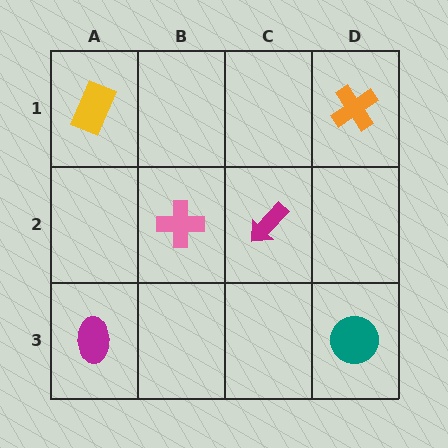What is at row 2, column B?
A pink cross.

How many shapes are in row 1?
2 shapes.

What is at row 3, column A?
A magenta ellipse.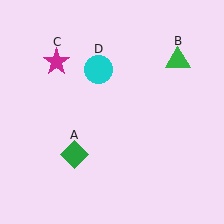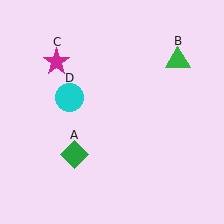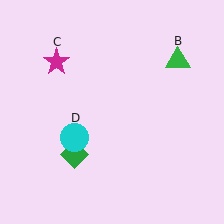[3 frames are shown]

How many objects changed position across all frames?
1 object changed position: cyan circle (object D).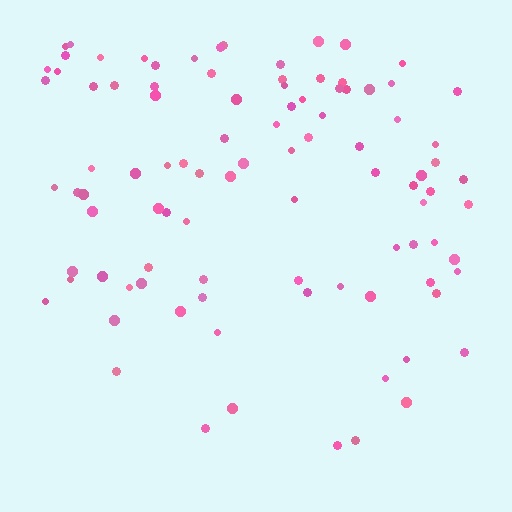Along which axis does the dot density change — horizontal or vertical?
Vertical.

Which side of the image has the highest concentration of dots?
The top.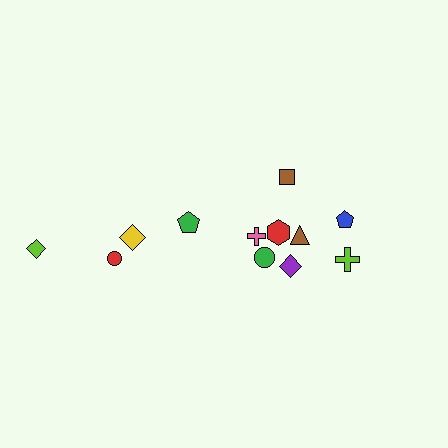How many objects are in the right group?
There are 8 objects.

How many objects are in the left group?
There are 4 objects.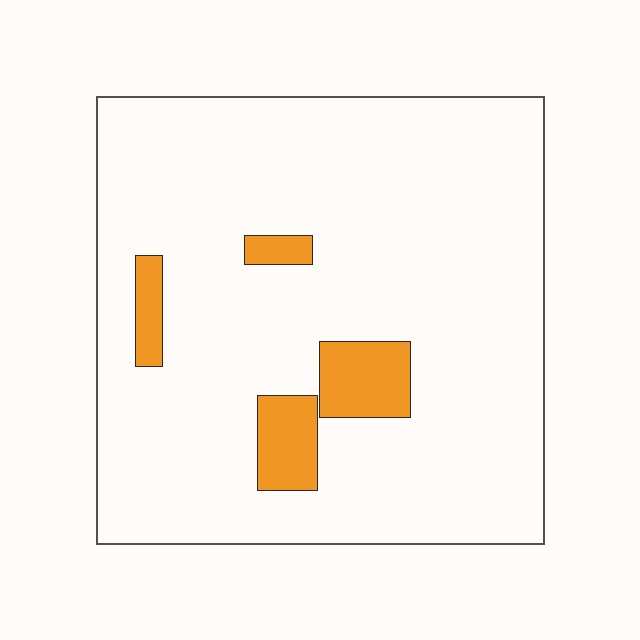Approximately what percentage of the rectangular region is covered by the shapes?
Approximately 10%.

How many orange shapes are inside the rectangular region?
4.